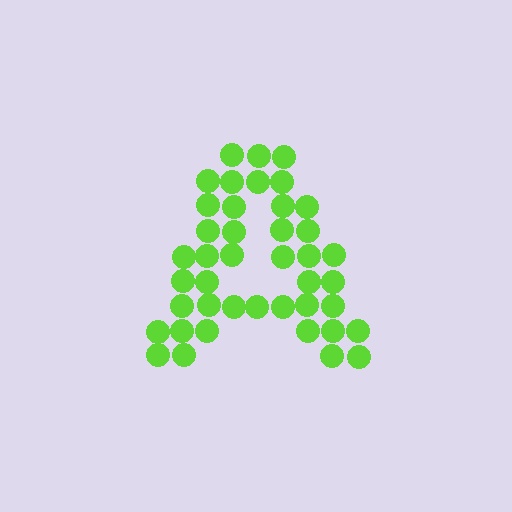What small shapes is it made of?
It is made of small circles.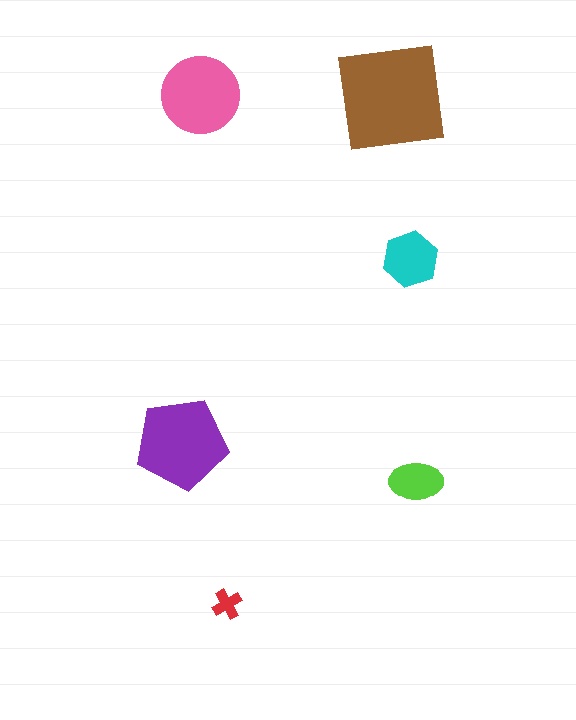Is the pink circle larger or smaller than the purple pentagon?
Smaller.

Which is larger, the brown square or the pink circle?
The brown square.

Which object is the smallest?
The red cross.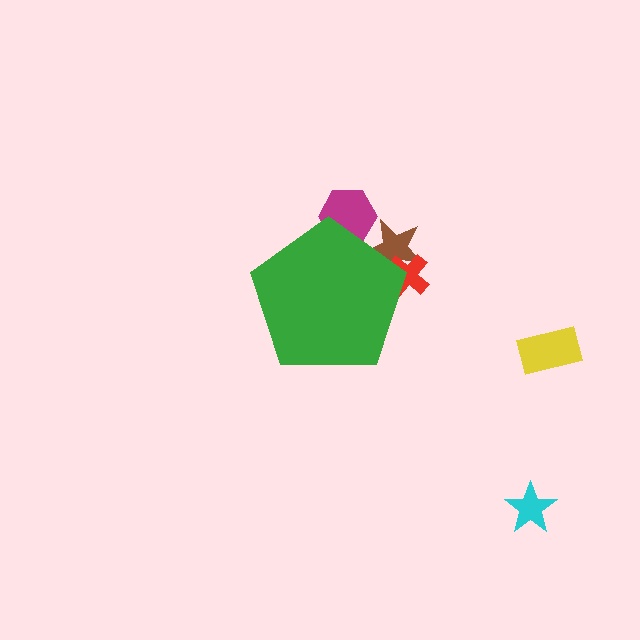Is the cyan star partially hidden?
No, the cyan star is fully visible.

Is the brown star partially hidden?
Yes, the brown star is partially hidden behind the green pentagon.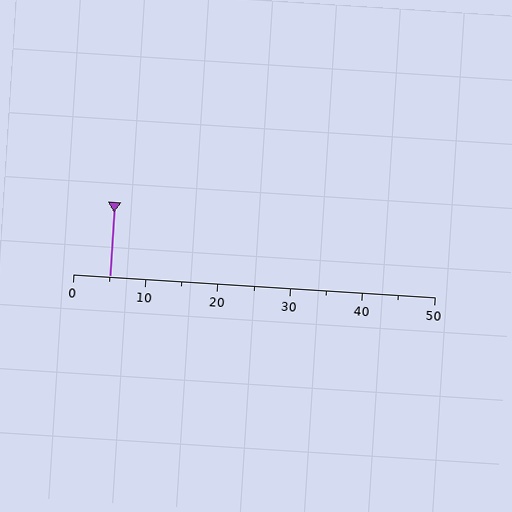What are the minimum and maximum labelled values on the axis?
The axis runs from 0 to 50.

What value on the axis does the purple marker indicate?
The marker indicates approximately 5.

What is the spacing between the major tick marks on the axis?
The major ticks are spaced 10 apart.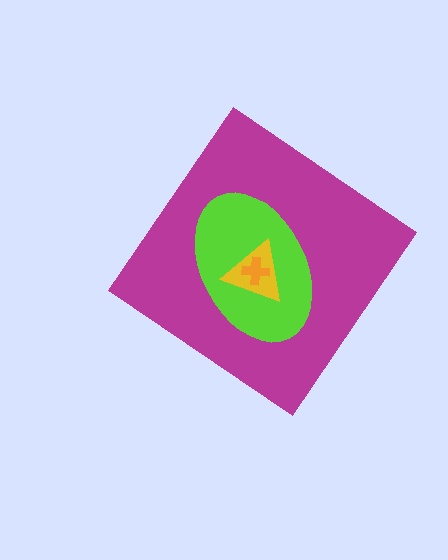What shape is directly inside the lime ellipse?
The yellow triangle.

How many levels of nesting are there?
4.